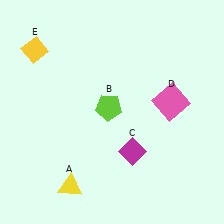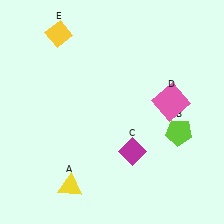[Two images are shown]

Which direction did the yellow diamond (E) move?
The yellow diamond (E) moved right.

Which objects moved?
The objects that moved are: the lime pentagon (B), the yellow diamond (E).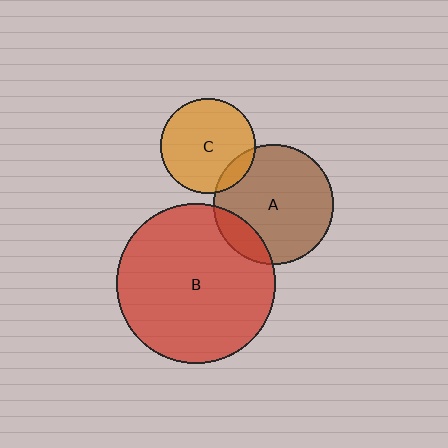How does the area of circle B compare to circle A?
Approximately 1.8 times.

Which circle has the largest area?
Circle B (red).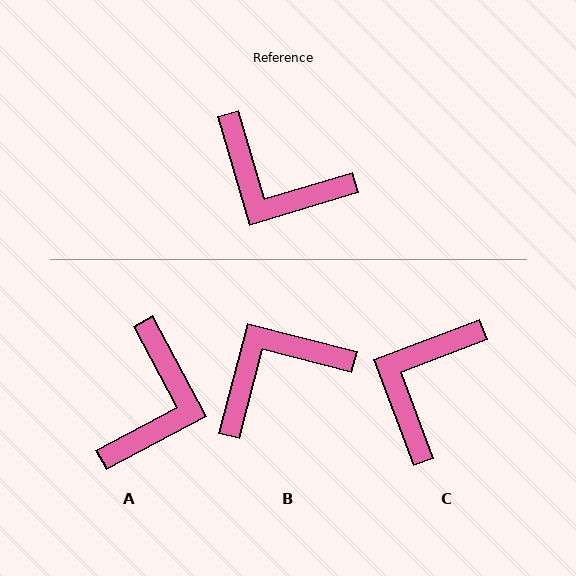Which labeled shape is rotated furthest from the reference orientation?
B, about 121 degrees away.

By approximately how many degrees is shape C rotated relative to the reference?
Approximately 86 degrees clockwise.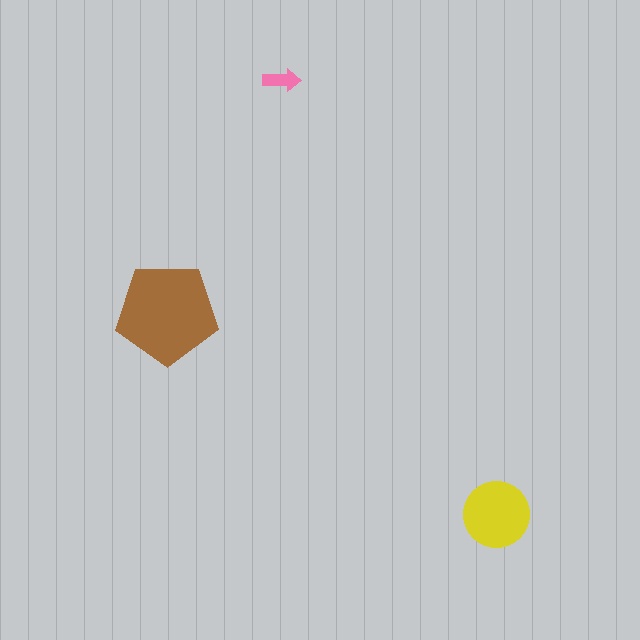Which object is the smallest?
The pink arrow.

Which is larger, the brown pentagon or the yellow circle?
The brown pentagon.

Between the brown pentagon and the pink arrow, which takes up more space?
The brown pentagon.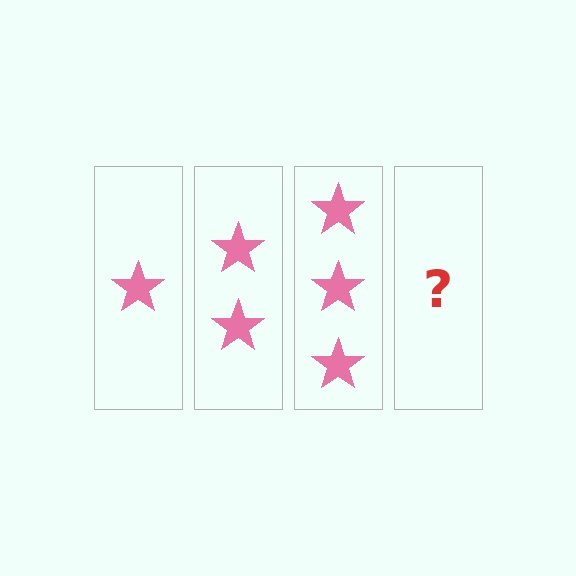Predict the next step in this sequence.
The next step is 4 stars.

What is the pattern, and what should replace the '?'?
The pattern is that each step adds one more star. The '?' should be 4 stars.